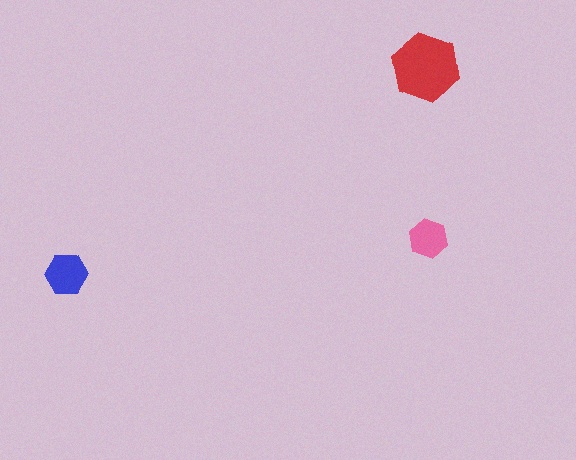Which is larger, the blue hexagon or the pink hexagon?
The blue one.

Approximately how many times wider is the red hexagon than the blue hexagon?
About 1.5 times wider.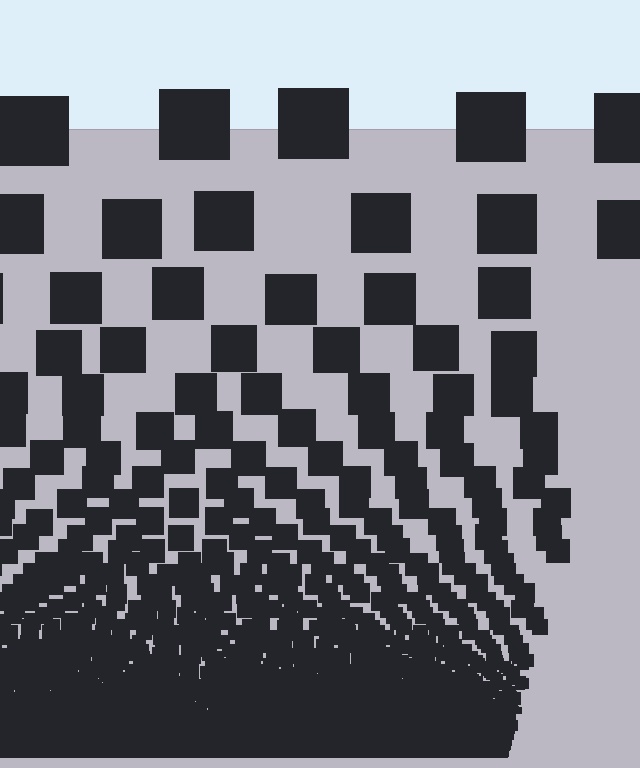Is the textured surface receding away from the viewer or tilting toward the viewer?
The surface appears to tilt toward the viewer. Texture elements get larger and sparser toward the top.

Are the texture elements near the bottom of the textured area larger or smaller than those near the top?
Smaller. The gradient is inverted — elements near the bottom are smaller and denser.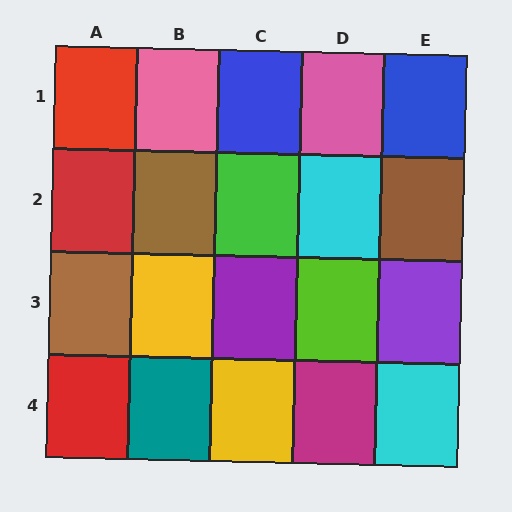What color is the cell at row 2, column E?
Brown.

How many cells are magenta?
1 cell is magenta.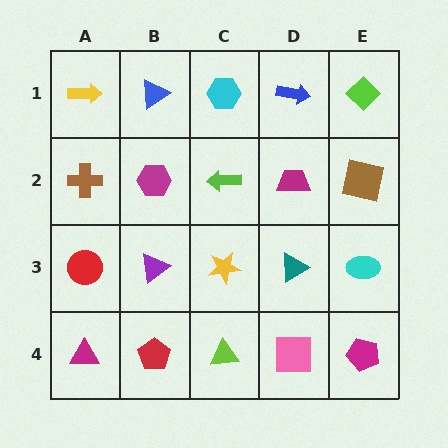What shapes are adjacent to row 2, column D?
A blue arrow (row 1, column D), a teal triangle (row 3, column D), a lime arrow (row 2, column C), a brown square (row 2, column E).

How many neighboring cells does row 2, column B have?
4.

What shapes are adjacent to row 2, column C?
A cyan hexagon (row 1, column C), a yellow star (row 3, column C), a magenta hexagon (row 2, column B), a magenta trapezoid (row 2, column D).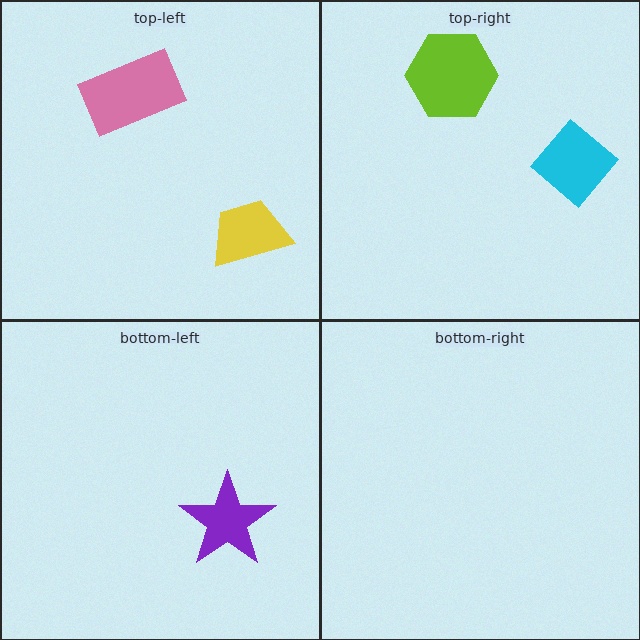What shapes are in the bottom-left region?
The purple star.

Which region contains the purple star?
The bottom-left region.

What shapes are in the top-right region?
The lime hexagon, the cyan diamond.